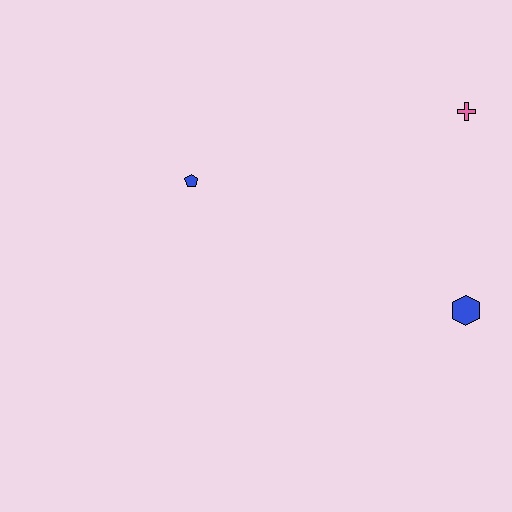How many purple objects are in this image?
There are no purple objects.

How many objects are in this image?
There are 3 objects.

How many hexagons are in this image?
There is 1 hexagon.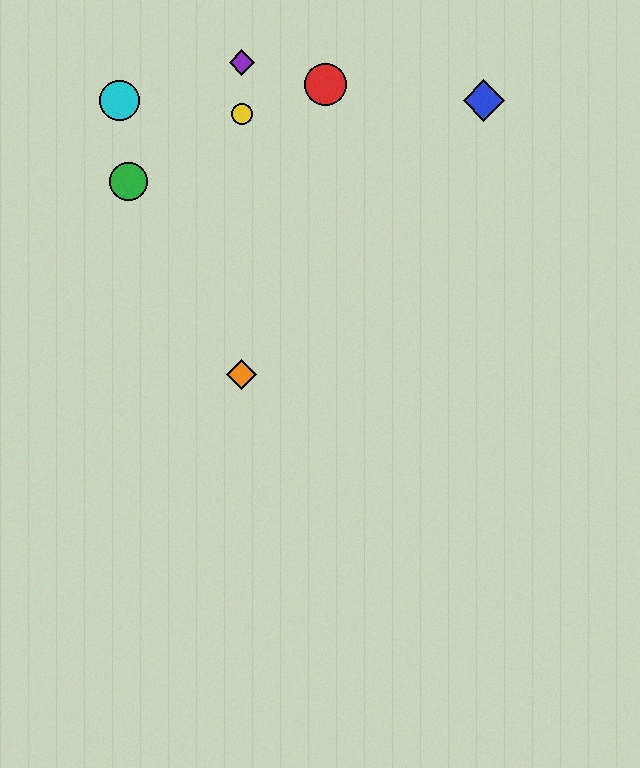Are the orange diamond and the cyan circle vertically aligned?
No, the orange diamond is at x≈242 and the cyan circle is at x≈120.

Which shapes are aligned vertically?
The yellow circle, the purple diamond, the orange diamond are aligned vertically.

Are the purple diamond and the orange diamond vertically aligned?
Yes, both are at x≈242.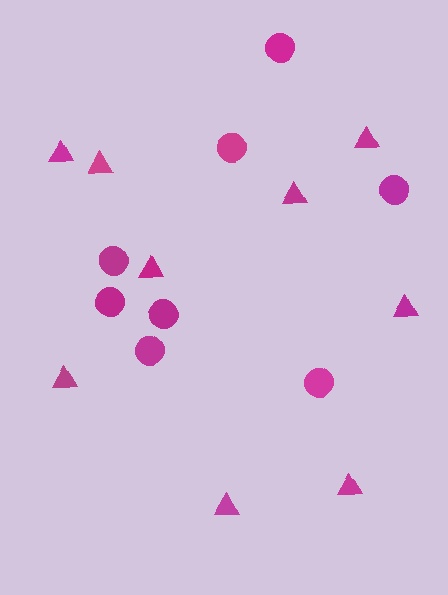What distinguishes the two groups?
There are 2 groups: one group of circles (8) and one group of triangles (9).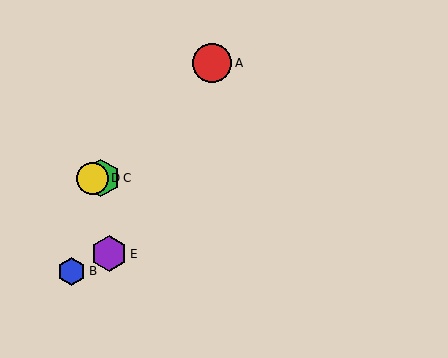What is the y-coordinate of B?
Object B is at y≈271.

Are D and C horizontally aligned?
Yes, both are at y≈178.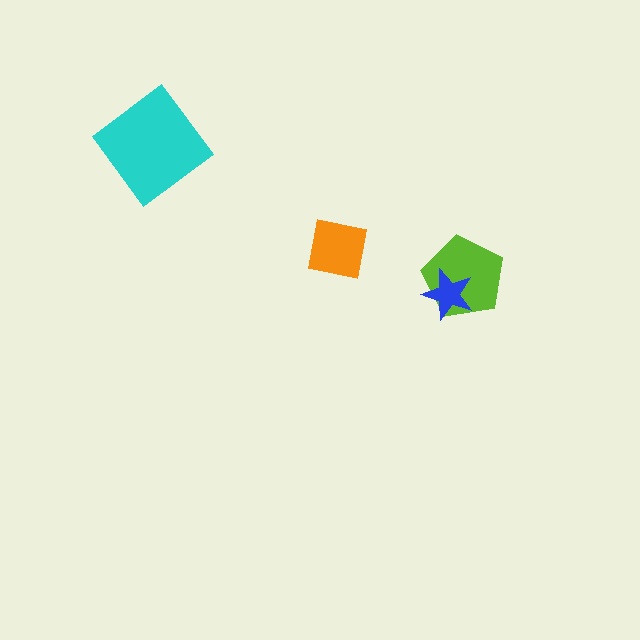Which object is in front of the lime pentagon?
The blue star is in front of the lime pentagon.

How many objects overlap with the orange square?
0 objects overlap with the orange square.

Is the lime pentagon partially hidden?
Yes, it is partially covered by another shape.